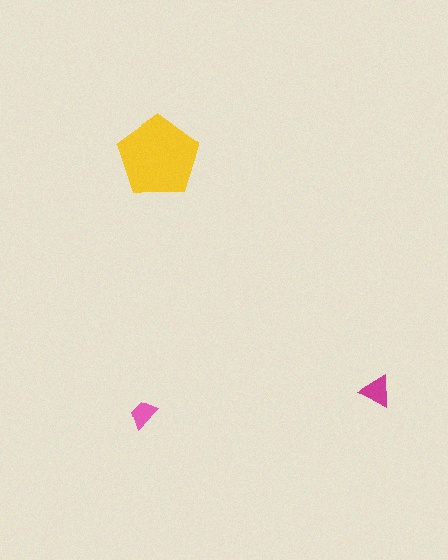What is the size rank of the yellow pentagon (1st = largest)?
1st.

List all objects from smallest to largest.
The pink trapezoid, the magenta triangle, the yellow pentagon.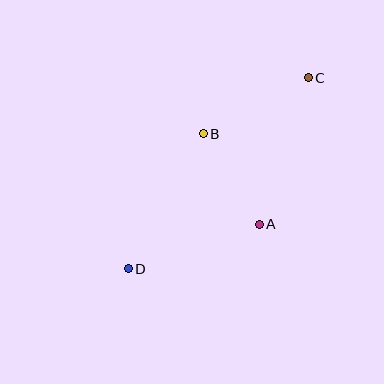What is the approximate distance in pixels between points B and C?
The distance between B and C is approximately 119 pixels.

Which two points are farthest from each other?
Points C and D are farthest from each other.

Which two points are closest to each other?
Points A and B are closest to each other.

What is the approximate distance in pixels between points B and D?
The distance between B and D is approximately 154 pixels.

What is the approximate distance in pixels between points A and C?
The distance between A and C is approximately 154 pixels.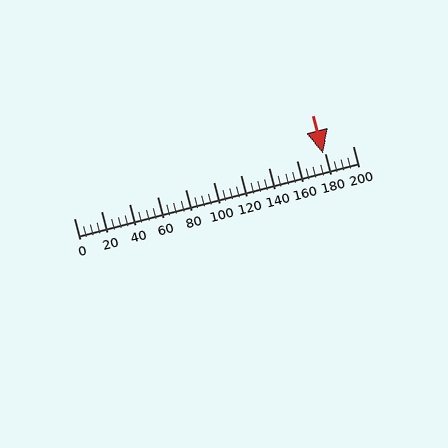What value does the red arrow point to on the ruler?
The red arrow points to approximately 179.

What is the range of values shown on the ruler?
The ruler shows values from 0 to 200.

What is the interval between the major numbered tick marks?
The major tick marks are spaced 20 units apart.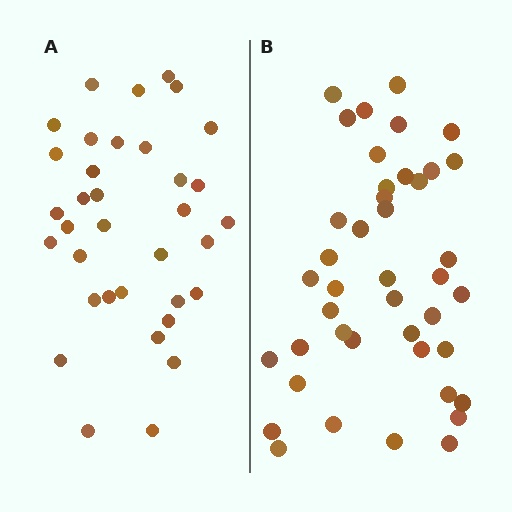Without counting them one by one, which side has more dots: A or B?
Region B (the right region) has more dots.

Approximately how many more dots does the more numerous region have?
Region B has roughly 8 or so more dots than region A.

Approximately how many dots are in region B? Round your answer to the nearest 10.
About 40 dots. (The exact count is 42, which rounds to 40.)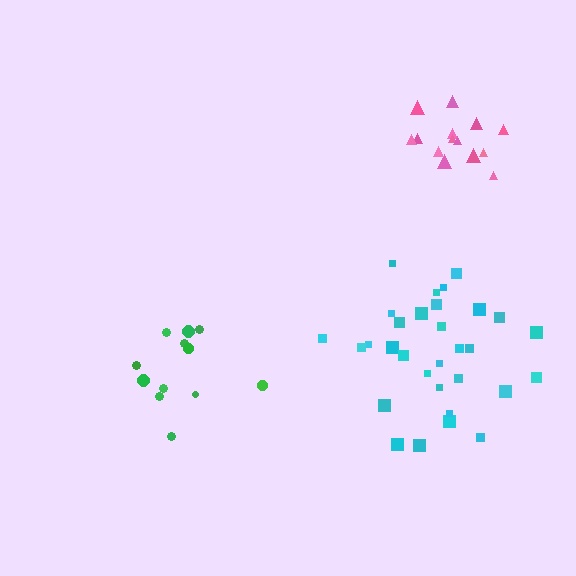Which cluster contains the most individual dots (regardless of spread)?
Cyan (33).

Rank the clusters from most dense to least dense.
cyan, green, pink.